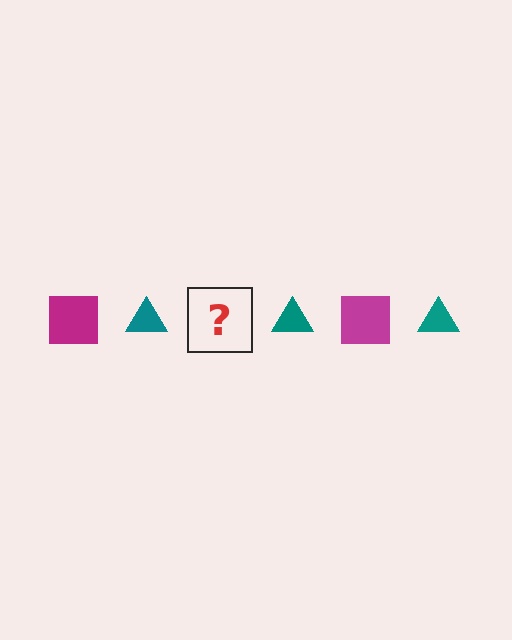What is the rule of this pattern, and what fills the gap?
The rule is that the pattern alternates between magenta square and teal triangle. The gap should be filled with a magenta square.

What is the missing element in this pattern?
The missing element is a magenta square.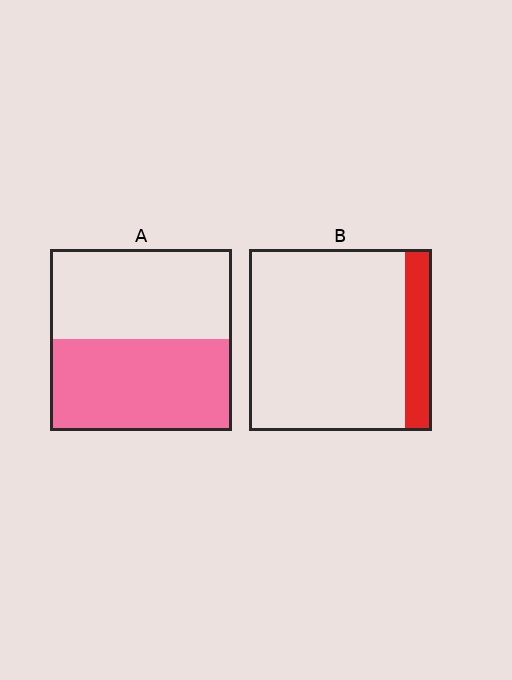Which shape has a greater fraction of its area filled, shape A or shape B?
Shape A.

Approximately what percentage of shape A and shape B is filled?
A is approximately 50% and B is approximately 15%.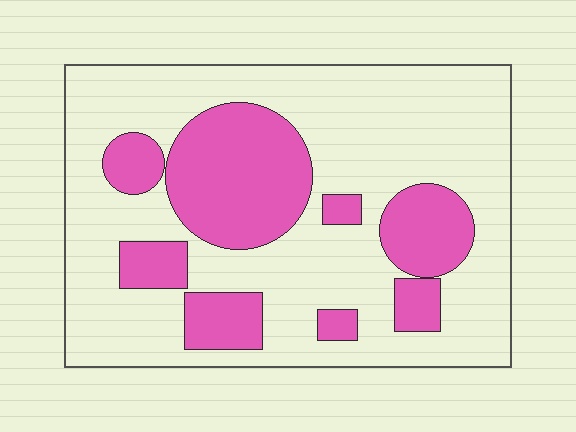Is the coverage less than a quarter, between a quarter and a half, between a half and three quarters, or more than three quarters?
Between a quarter and a half.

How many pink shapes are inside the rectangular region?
8.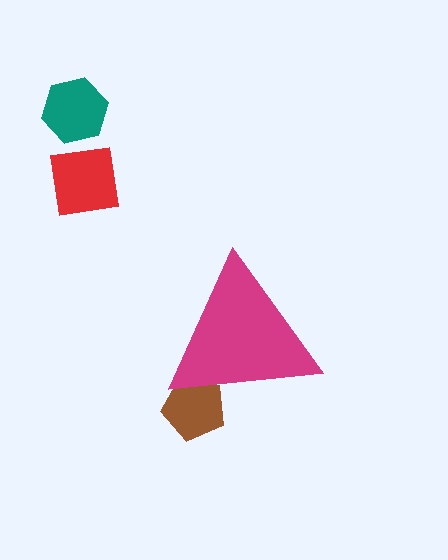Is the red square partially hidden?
No, the red square is fully visible.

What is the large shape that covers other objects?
A magenta triangle.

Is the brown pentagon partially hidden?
Yes, the brown pentagon is partially hidden behind the magenta triangle.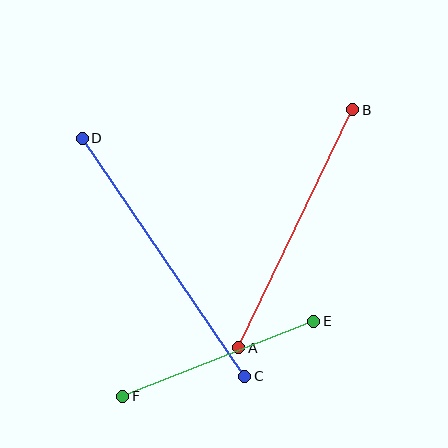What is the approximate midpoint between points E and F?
The midpoint is at approximately (218, 359) pixels.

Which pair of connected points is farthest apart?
Points C and D are farthest apart.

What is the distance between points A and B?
The distance is approximately 264 pixels.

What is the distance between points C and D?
The distance is approximately 288 pixels.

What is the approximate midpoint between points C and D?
The midpoint is at approximately (163, 257) pixels.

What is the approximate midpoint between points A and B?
The midpoint is at approximately (296, 229) pixels.